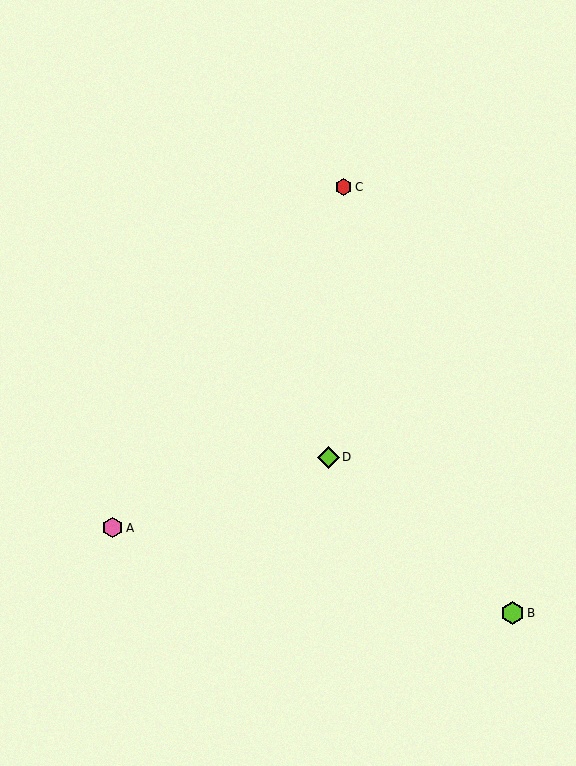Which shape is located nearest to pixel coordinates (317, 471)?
The lime diamond (labeled D) at (328, 457) is nearest to that location.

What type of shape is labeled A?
Shape A is a pink hexagon.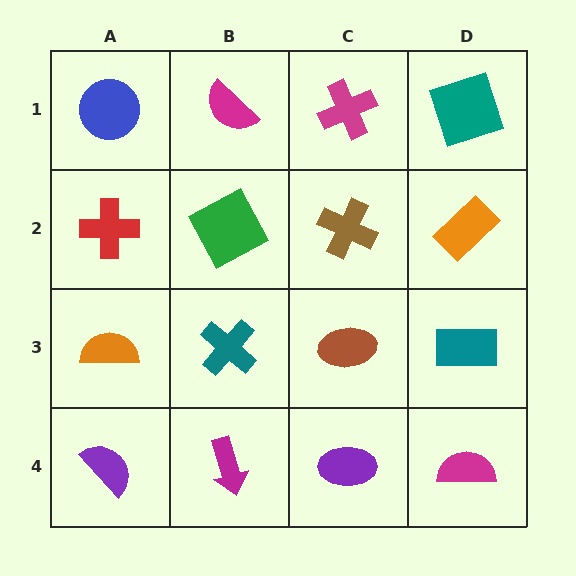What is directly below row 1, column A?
A red cross.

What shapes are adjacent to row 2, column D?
A teal square (row 1, column D), a teal rectangle (row 3, column D), a brown cross (row 2, column C).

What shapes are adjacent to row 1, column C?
A brown cross (row 2, column C), a magenta semicircle (row 1, column B), a teal square (row 1, column D).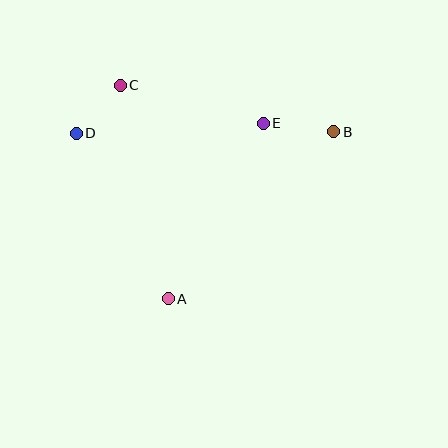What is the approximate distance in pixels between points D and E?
The distance between D and E is approximately 187 pixels.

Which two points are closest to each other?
Points C and D are closest to each other.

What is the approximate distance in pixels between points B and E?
The distance between B and E is approximately 71 pixels.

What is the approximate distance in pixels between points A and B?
The distance between A and B is approximately 235 pixels.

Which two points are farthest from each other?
Points B and D are farthest from each other.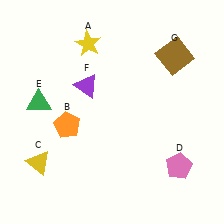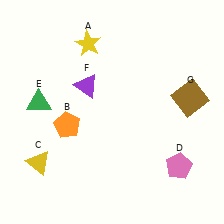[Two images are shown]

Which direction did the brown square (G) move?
The brown square (G) moved down.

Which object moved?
The brown square (G) moved down.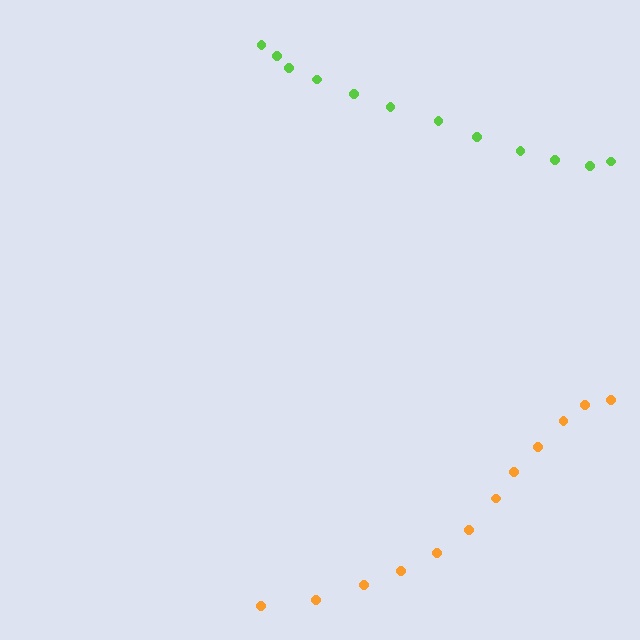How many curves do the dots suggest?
There are 2 distinct paths.